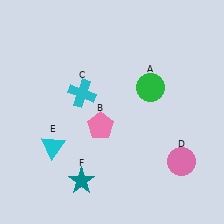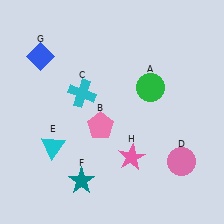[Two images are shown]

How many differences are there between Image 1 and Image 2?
There are 2 differences between the two images.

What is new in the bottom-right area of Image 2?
A pink star (H) was added in the bottom-right area of Image 2.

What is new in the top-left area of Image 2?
A blue diamond (G) was added in the top-left area of Image 2.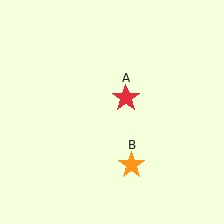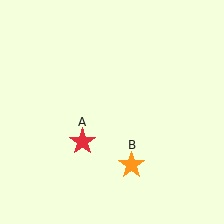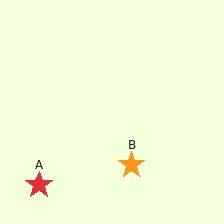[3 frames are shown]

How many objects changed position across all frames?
1 object changed position: red star (object A).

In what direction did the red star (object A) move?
The red star (object A) moved down and to the left.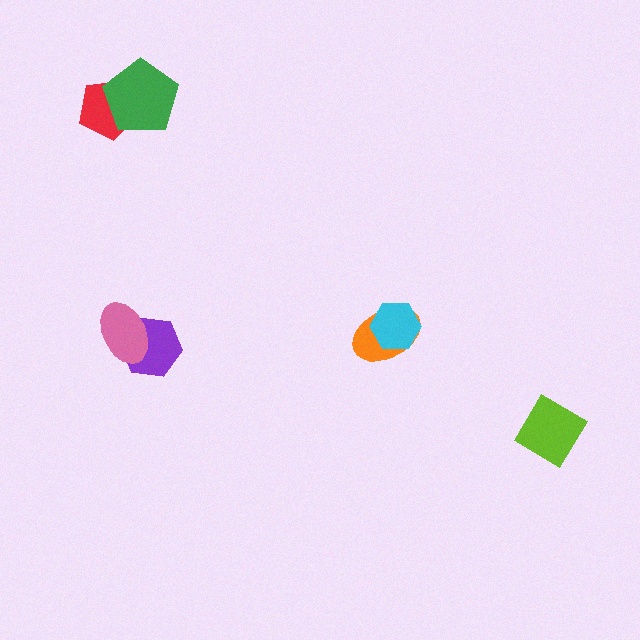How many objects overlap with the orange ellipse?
1 object overlaps with the orange ellipse.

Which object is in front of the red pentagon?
The green pentagon is in front of the red pentagon.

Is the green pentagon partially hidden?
No, no other shape covers it.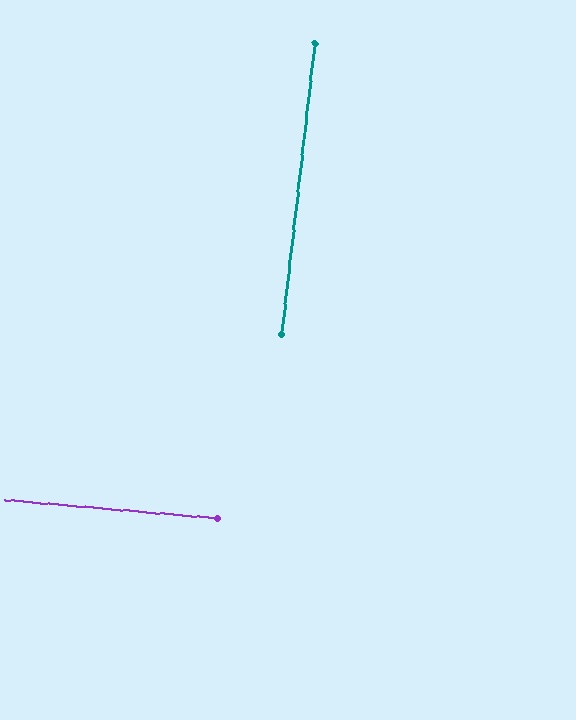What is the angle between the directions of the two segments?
Approximately 88 degrees.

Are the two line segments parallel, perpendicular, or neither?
Perpendicular — they meet at approximately 88°.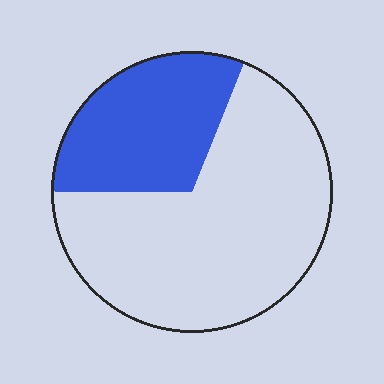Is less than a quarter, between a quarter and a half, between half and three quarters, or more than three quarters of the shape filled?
Between a quarter and a half.